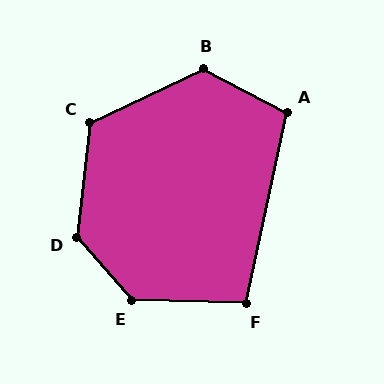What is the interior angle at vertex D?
Approximately 132 degrees (obtuse).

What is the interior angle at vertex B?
Approximately 127 degrees (obtuse).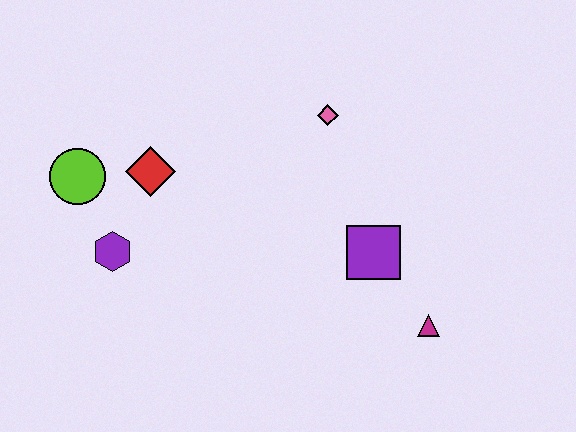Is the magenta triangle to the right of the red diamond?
Yes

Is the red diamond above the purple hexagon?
Yes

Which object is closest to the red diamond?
The lime circle is closest to the red diamond.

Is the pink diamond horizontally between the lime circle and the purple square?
Yes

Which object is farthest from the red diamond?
The magenta triangle is farthest from the red diamond.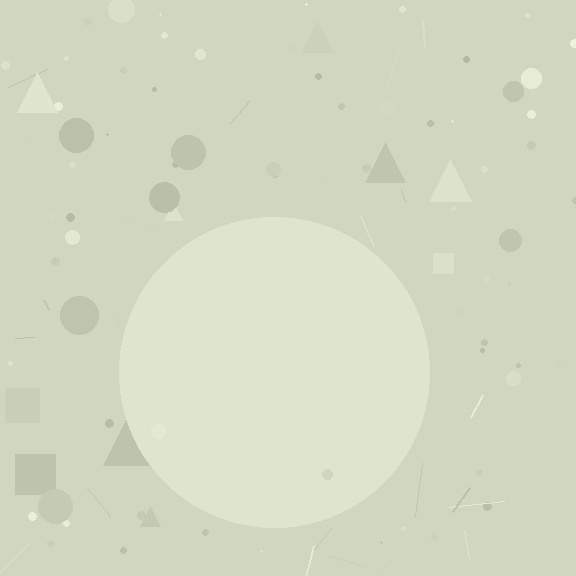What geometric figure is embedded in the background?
A circle is embedded in the background.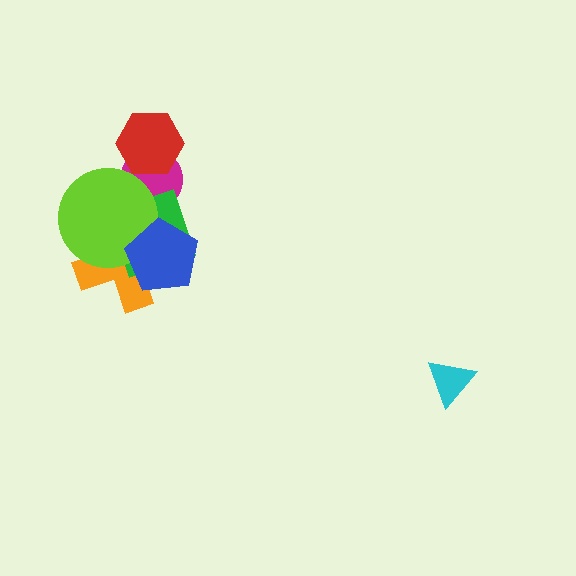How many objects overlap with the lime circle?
4 objects overlap with the lime circle.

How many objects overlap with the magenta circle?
3 objects overlap with the magenta circle.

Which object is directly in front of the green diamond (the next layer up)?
The lime circle is directly in front of the green diamond.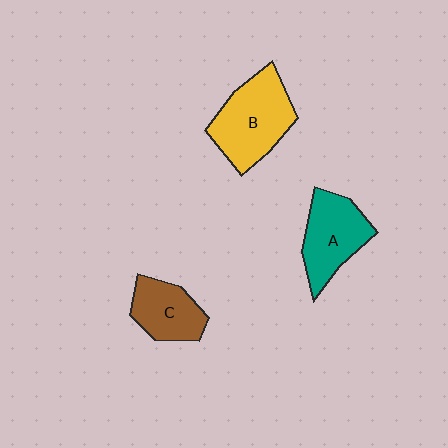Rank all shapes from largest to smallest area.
From largest to smallest: B (yellow), A (teal), C (brown).